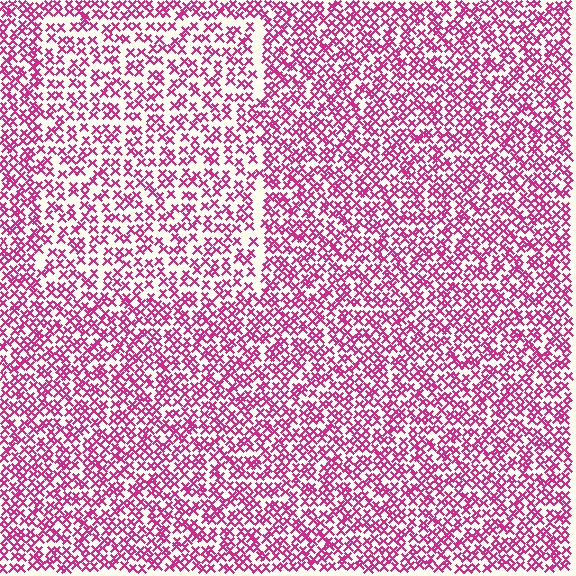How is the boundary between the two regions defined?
The boundary is defined by a change in element density (approximately 1.5x ratio). All elements are the same color, size, and shape.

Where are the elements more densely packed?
The elements are more densely packed outside the rectangle boundary.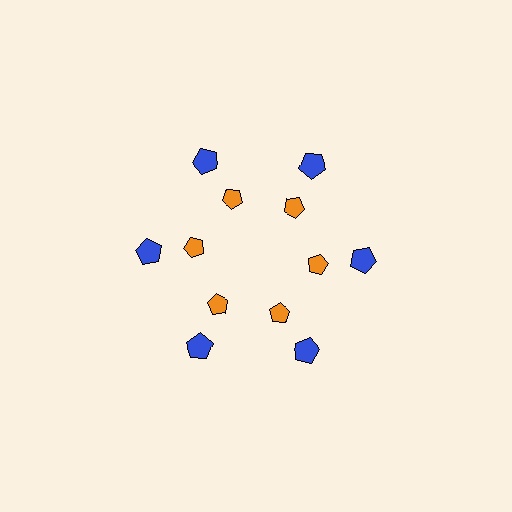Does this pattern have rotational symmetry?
Yes, this pattern has 6-fold rotational symmetry. It looks the same after rotating 60 degrees around the center.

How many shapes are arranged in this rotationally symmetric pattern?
There are 12 shapes, arranged in 6 groups of 2.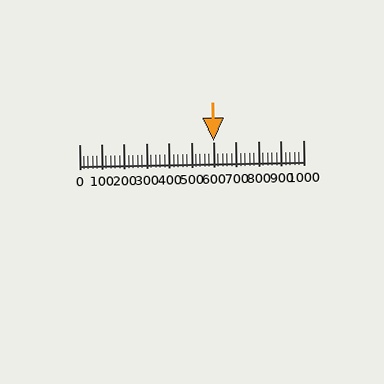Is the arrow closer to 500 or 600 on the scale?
The arrow is closer to 600.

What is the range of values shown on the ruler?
The ruler shows values from 0 to 1000.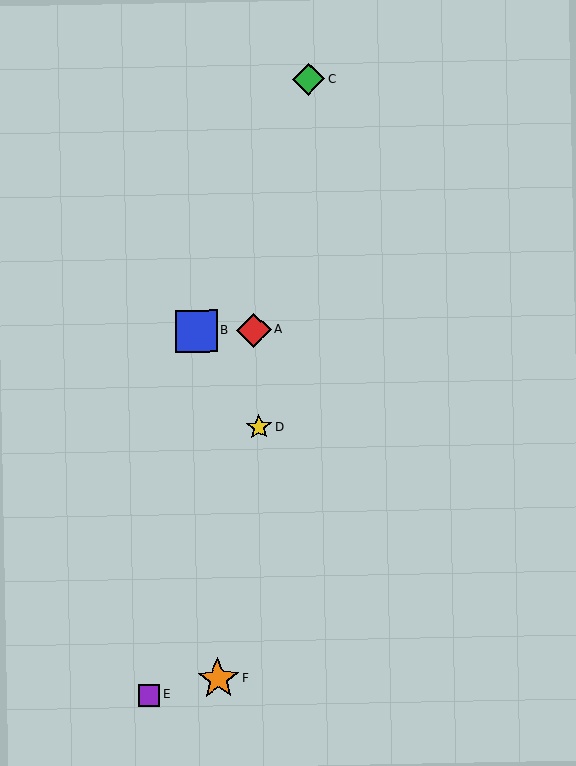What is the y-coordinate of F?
Object F is at y≈679.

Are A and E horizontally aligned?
No, A is at y≈330 and E is at y≈695.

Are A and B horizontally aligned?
Yes, both are at y≈330.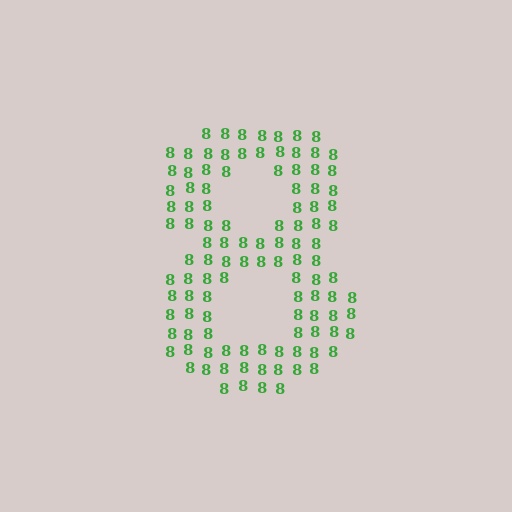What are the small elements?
The small elements are digit 8's.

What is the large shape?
The large shape is the digit 8.